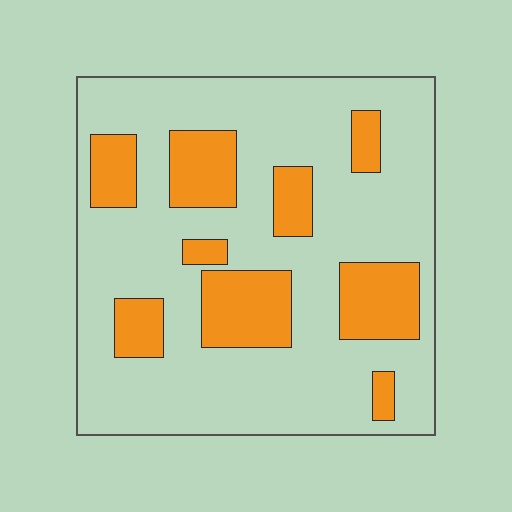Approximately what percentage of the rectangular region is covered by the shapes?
Approximately 25%.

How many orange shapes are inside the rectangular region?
9.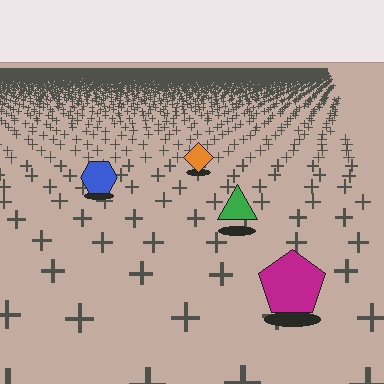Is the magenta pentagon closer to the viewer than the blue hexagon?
Yes. The magenta pentagon is closer — you can tell from the texture gradient: the ground texture is coarser near it.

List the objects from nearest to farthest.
From nearest to farthest: the magenta pentagon, the green triangle, the blue hexagon, the orange diamond.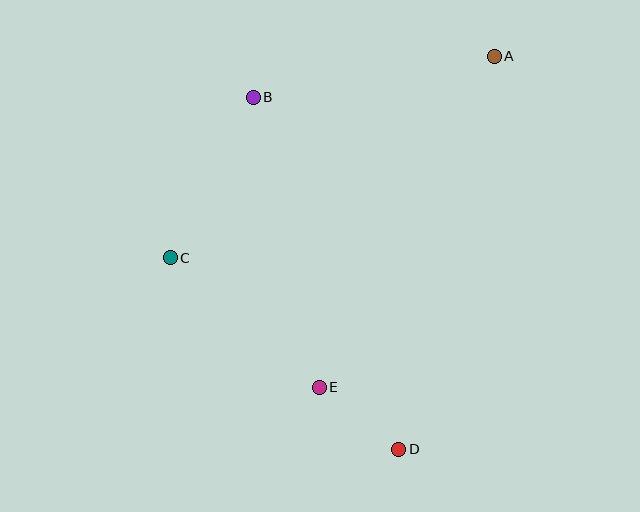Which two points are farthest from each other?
Points A and D are farthest from each other.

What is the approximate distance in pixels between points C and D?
The distance between C and D is approximately 298 pixels.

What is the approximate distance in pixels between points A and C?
The distance between A and C is approximately 381 pixels.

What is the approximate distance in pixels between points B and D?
The distance between B and D is approximately 381 pixels.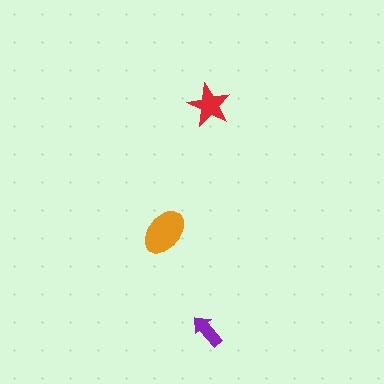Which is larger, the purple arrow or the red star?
The red star.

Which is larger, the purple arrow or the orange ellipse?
The orange ellipse.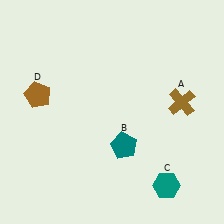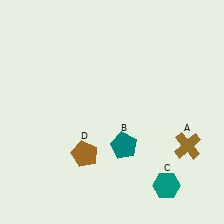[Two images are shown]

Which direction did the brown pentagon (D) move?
The brown pentagon (D) moved down.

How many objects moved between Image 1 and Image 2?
2 objects moved between the two images.